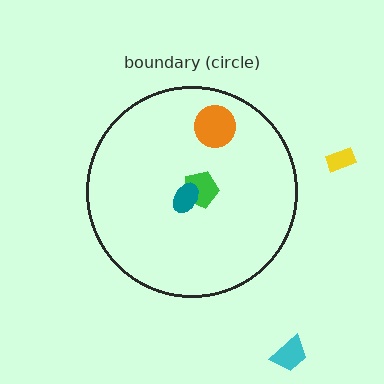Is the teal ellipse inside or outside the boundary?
Inside.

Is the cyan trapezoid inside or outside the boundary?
Outside.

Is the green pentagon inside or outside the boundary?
Inside.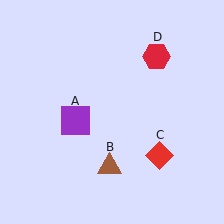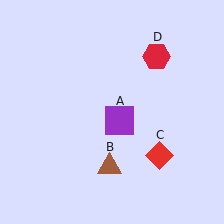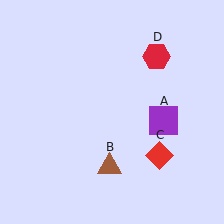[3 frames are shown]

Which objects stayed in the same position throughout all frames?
Brown triangle (object B) and red diamond (object C) and red hexagon (object D) remained stationary.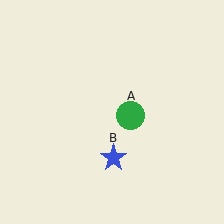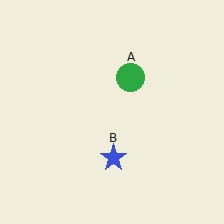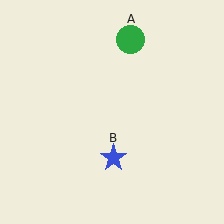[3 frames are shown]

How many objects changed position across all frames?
1 object changed position: green circle (object A).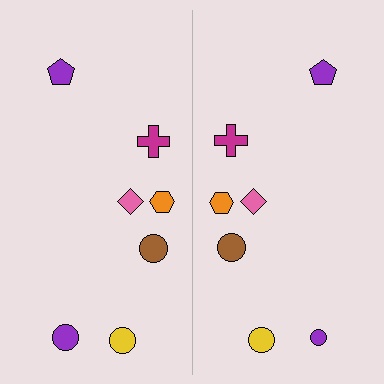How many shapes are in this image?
There are 14 shapes in this image.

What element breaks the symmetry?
The purple circle on the right side has a different size than its mirror counterpart.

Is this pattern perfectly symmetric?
No, the pattern is not perfectly symmetric. The purple circle on the right side has a different size than its mirror counterpart.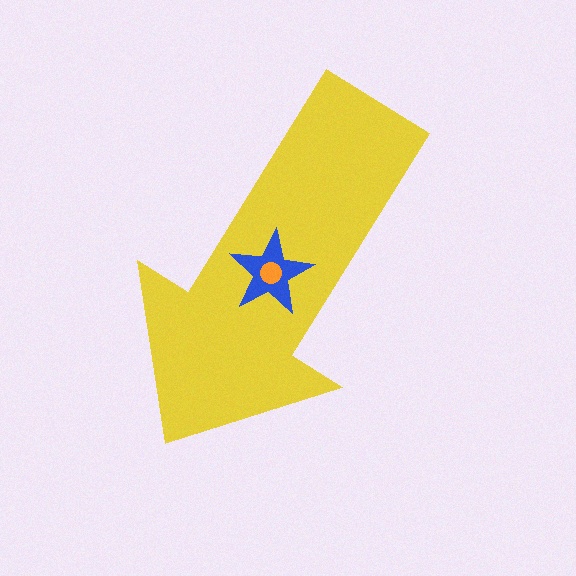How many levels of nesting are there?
3.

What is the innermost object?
The orange circle.